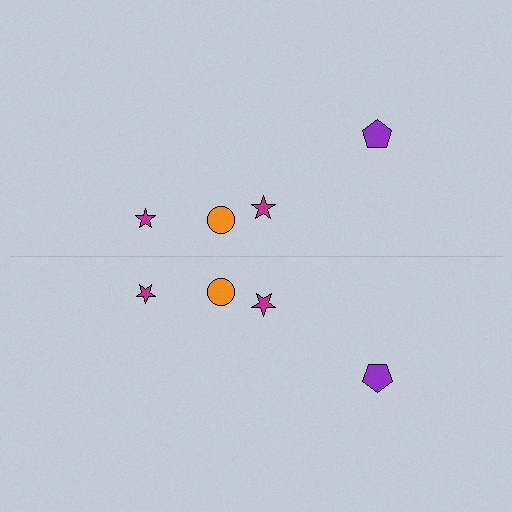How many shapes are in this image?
There are 8 shapes in this image.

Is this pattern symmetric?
Yes, this pattern has bilateral (reflection) symmetry.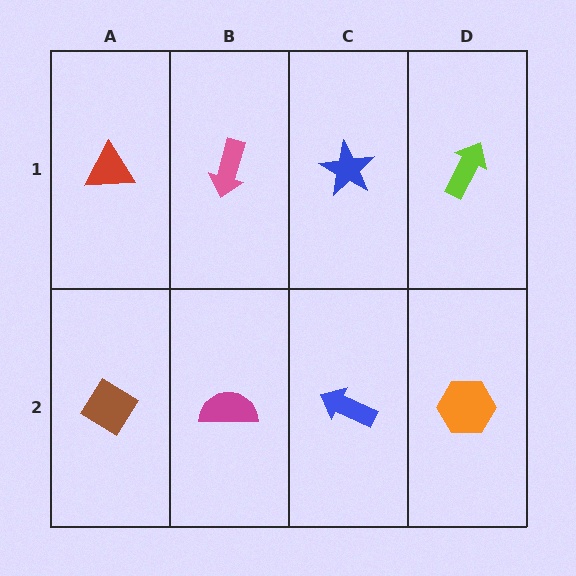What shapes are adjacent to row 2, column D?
A lime arrow (row 1, column D), a blue arrow (row 2, column C).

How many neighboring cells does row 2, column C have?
3.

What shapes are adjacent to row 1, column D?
An orange hexagon (row 2, column D), a blue star (row 1, column C).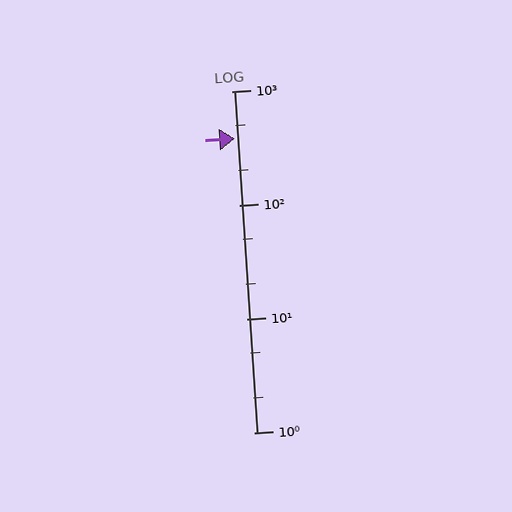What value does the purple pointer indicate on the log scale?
The pointer indicates approximately 380.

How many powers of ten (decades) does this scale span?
The scale spans 3 decades, from 1 to 1000.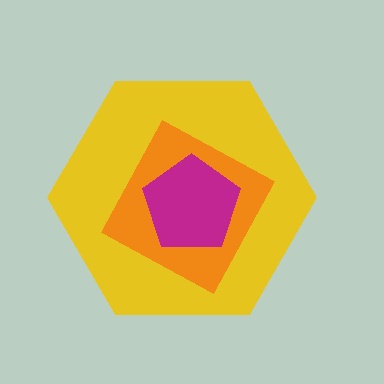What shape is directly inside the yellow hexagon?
The orange square.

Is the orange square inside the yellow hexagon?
Yes.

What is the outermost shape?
The yellow hexagon.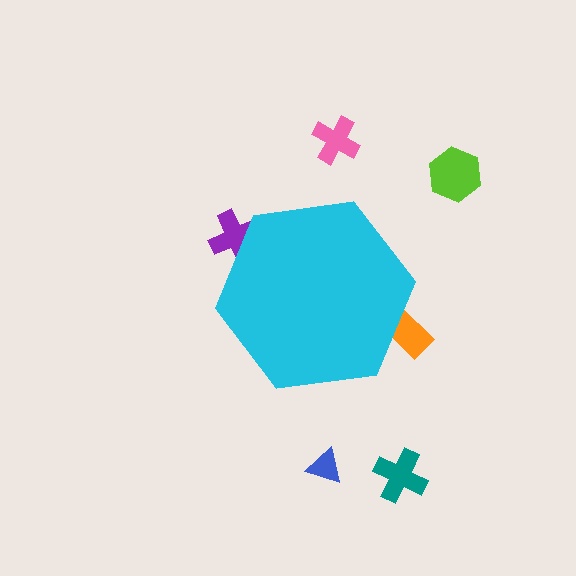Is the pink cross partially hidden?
No, the pink cross is fully visible.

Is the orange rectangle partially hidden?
Yes, the orange rectangle is partially hidden behind the cyan hexagon.